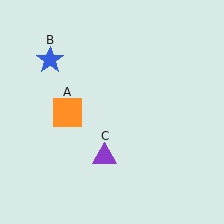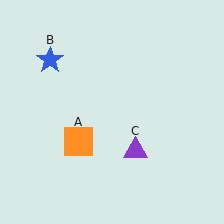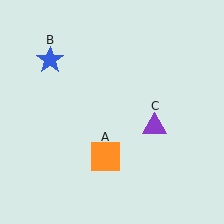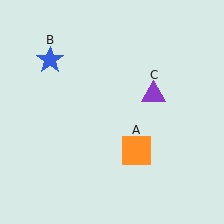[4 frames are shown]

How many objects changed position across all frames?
2 objects changed position: orange square (object A), purple triangle (object C).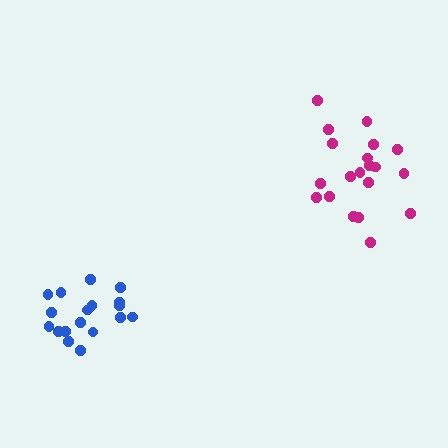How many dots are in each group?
Group 1: 18 dots, Group 2: 20 dots (38 total).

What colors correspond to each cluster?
The clusters are colored: blue, magenta.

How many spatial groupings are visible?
There are 2 spatial groupings.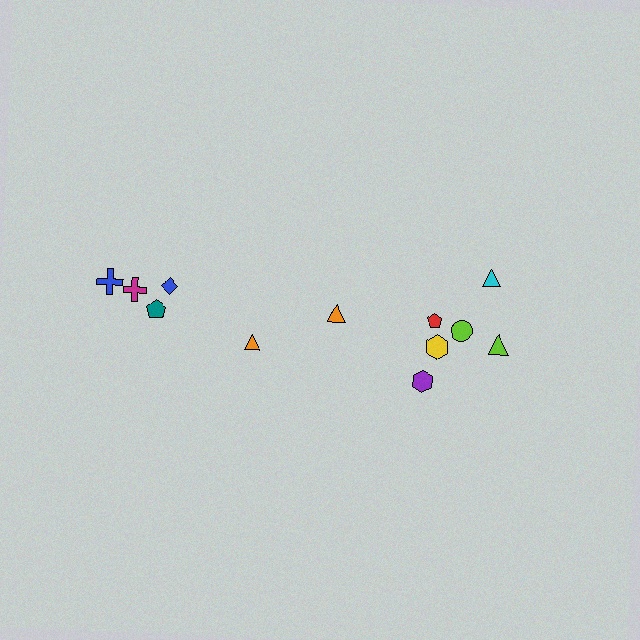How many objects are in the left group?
There are 5 objects.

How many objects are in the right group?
There are 7 objects.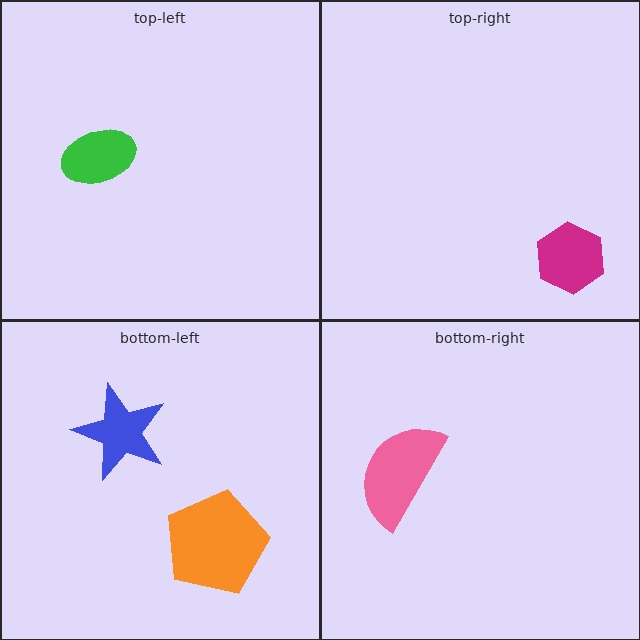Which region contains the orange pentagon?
The bottom-left region.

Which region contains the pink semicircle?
The bottom-right region.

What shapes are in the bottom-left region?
The blue star, the orange pentagon.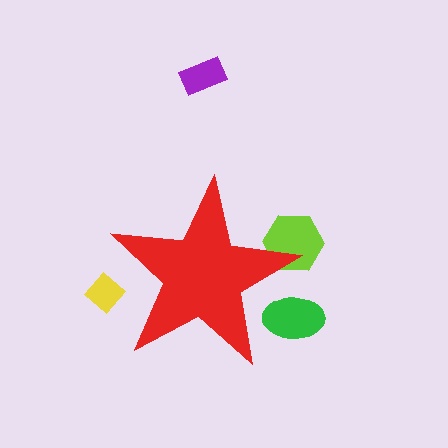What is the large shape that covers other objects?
A red star.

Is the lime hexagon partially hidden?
Yes, the lime hexagon is partially hidden behind the red star.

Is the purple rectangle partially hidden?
No, the purple rectangle is fully visible.